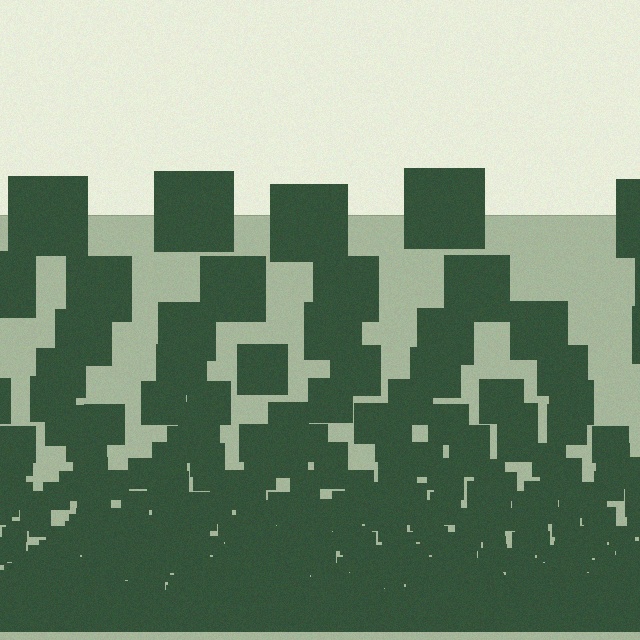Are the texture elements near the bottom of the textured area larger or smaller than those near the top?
Smaller. The gradient is inverted — elements near the bottom are smaller and denser.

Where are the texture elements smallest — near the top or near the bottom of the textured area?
Near the bottom.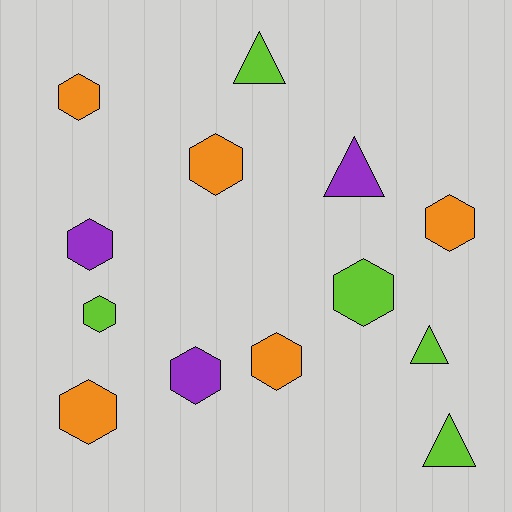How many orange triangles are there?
There are no orange triangles.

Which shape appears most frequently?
Hexagon, with 9 objects.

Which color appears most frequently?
Lime, with 5 objects.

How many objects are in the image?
There are 13 objects.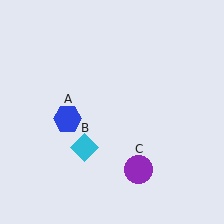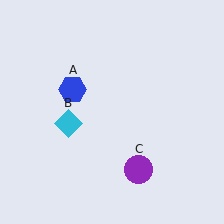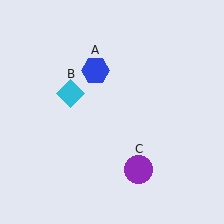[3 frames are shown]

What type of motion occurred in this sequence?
The blue hexagon (object A), cyan diamond (object B) rotated clockwise around the center of the scene.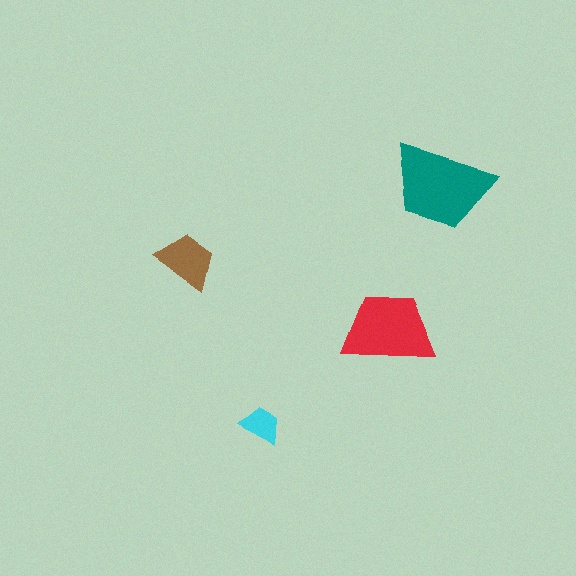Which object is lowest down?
The cyan trapezoid is bottommost.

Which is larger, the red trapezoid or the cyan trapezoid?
The red one.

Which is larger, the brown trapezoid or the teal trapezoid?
The teal one.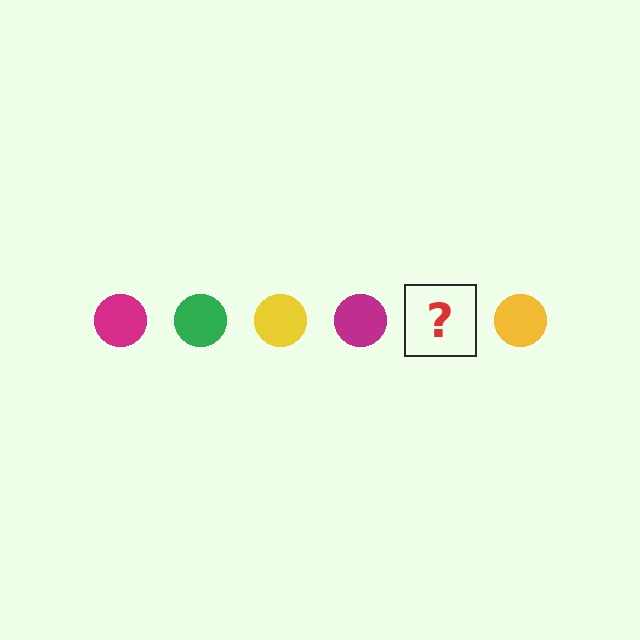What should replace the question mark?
The question mark should be replaced with a green circle.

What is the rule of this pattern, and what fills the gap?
The rule is that the pattern cycles through magenta, green, yellow circles. The gap should be filled with a green circle.